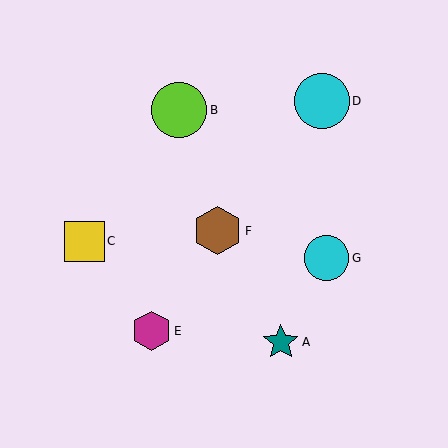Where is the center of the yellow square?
The center of the yellow square is at (84, 241).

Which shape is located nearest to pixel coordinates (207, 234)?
The brown hexagon (labeled F) at (217, 231) is nearest to that location.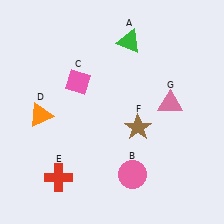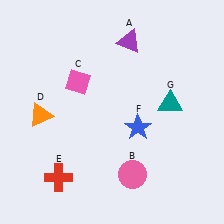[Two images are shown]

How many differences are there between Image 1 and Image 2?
There are 3 differences between the two images.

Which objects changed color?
A changed from green to purple. F changed from brown to blue. G changed from pink to teal.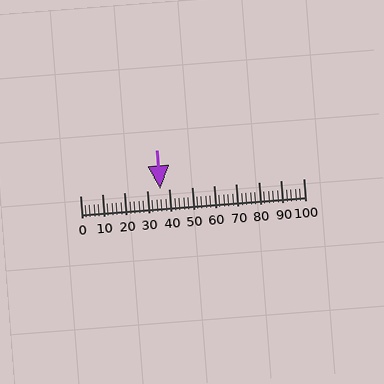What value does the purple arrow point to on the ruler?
The purple arrow points to approximately 36.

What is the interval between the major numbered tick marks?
The major tick marks are spaced 10 units apart.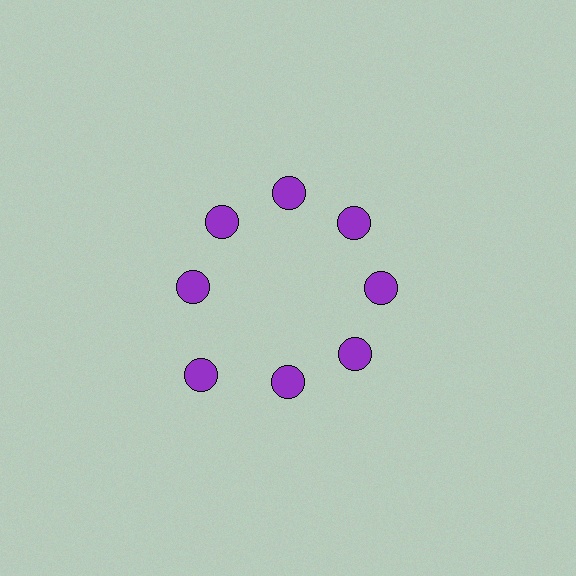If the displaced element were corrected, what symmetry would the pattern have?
It would have 8-fold rotational symmetry — the pattern would map onto itself every 45 degrees.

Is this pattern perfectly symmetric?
No. The 8 purple circles are arranged in a ring, but one element near the 8 o'clock position is pushed outward from the center, breaking the 8-fold rotational symmetry.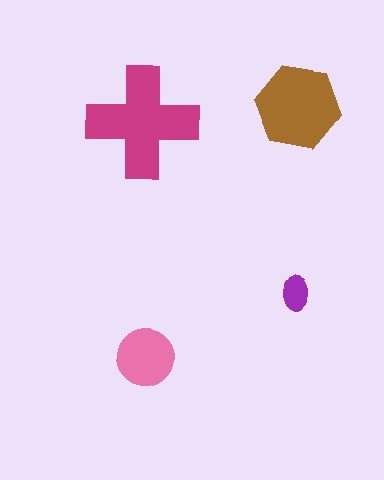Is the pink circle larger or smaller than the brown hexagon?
Smaller.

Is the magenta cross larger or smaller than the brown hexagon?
Larger.